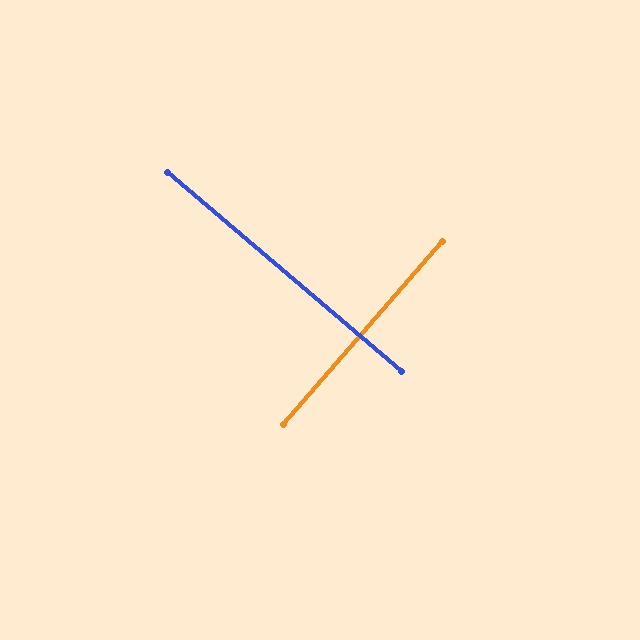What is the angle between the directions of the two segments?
Approximately 89 degrees.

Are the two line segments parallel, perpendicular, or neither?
Perpendicular — they meet at approximately 89°.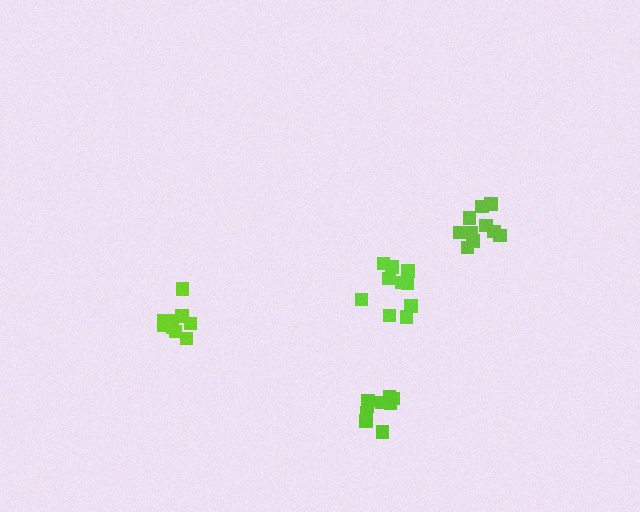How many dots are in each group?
Group 1: 10 dots, Group 2: 9 dots, Group 3: 10 dots, Group 4: 9 dots (38 total).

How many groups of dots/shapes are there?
There are 4 groups.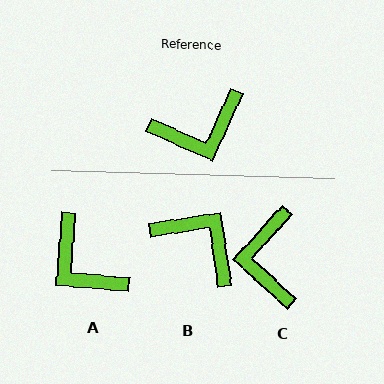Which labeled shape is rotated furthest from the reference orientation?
B, about 123 degrees away.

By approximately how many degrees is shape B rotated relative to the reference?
Approximately 123 degrees counter-clockwise.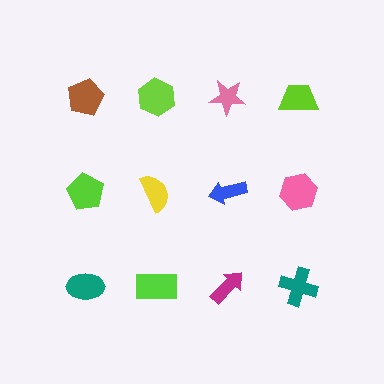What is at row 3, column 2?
A lime rectangle.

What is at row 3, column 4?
A teal cross.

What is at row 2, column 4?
A pink hexagon.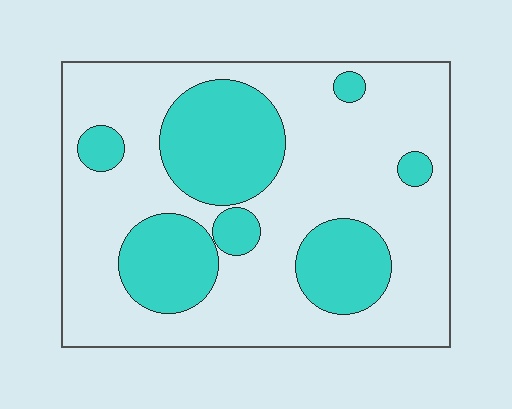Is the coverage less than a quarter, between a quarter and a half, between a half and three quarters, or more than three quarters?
Between a quarter and a half.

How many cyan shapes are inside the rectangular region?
7.